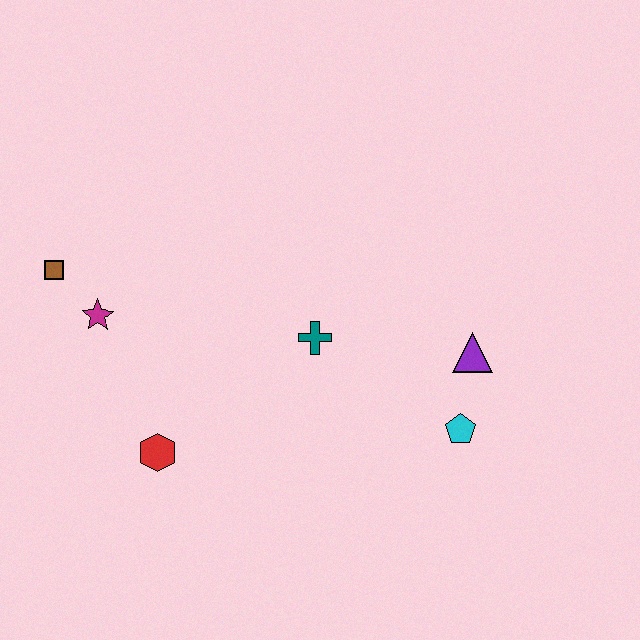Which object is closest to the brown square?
The magenta star is closest to the brown square.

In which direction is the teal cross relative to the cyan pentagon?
The teal cross is to the left of the cyan pentagon.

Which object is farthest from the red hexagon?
The purple triangle is farthest from the red hexagon.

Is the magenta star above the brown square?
No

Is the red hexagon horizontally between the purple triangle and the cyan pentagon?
No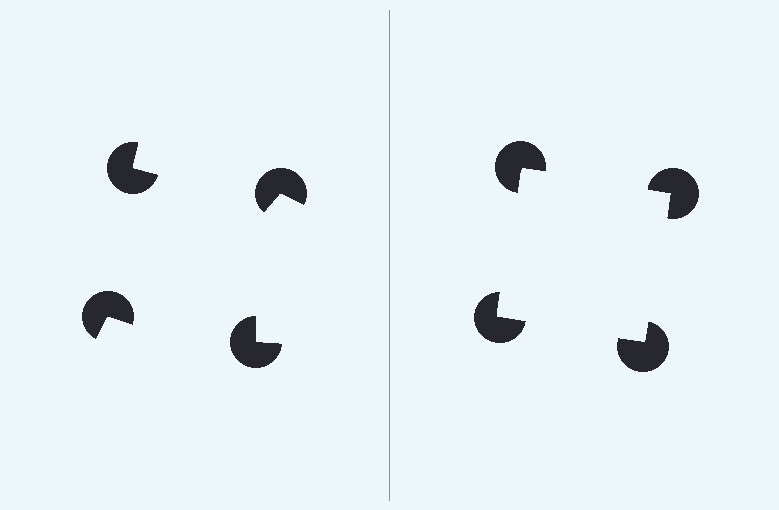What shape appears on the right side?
An illusory square.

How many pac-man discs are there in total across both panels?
8 — 4 on each side.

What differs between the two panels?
The pac-man discs are positioned identically on both sides; only the wedge orientations differ. On the right they align to a square; on the left they are misaligned.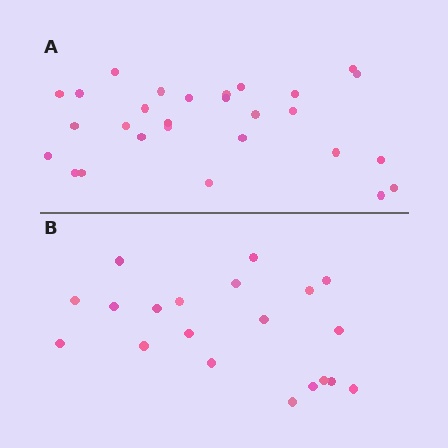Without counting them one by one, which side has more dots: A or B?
Region A (the top region) has more dots.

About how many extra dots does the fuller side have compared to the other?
Region A has roughly 8 or so more dots than region B.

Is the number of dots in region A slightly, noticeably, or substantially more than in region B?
Region A has noticeably more, but not dramatically so. The ratio is roughly 1.4 to 1.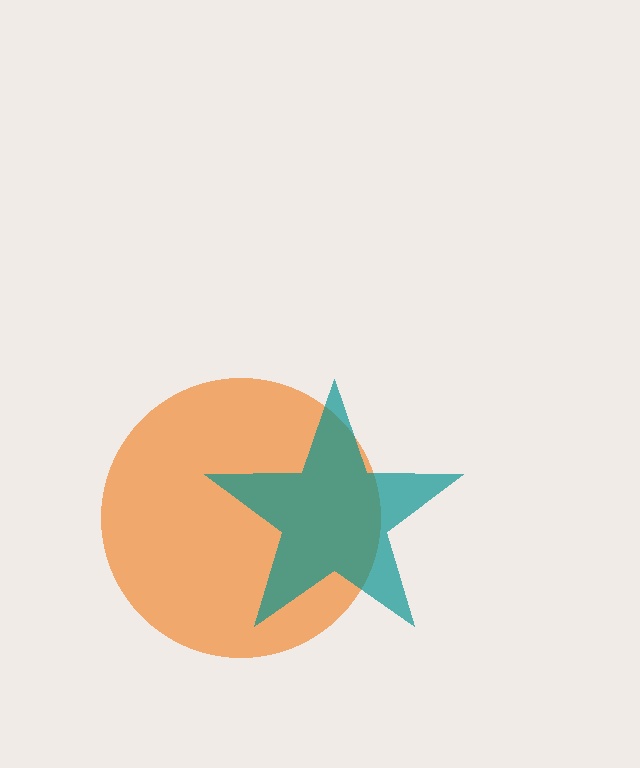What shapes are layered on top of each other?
The layered shapes are: an orange circle, a teal star.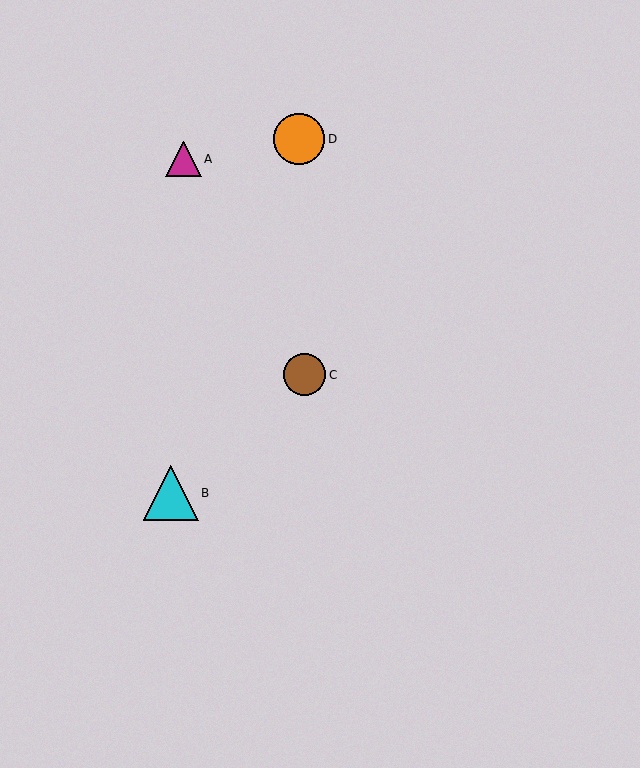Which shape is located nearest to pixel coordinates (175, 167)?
The magenta triangle (labeled A) at (183, 159) is nearest to that location.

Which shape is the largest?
The cyan triangle (labeled B) is the largest.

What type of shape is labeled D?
Shape D is an orange circle.